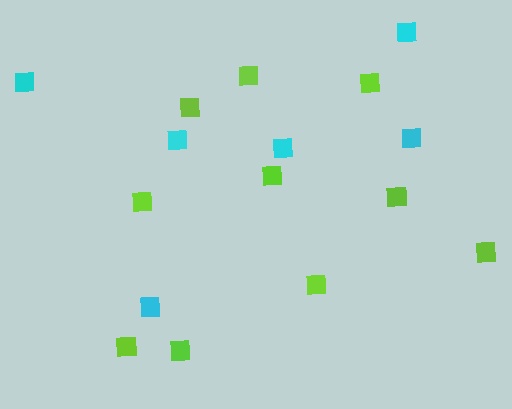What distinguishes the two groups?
There are 2 groups: one group of lime squares (10) and one group of cyan squares (6).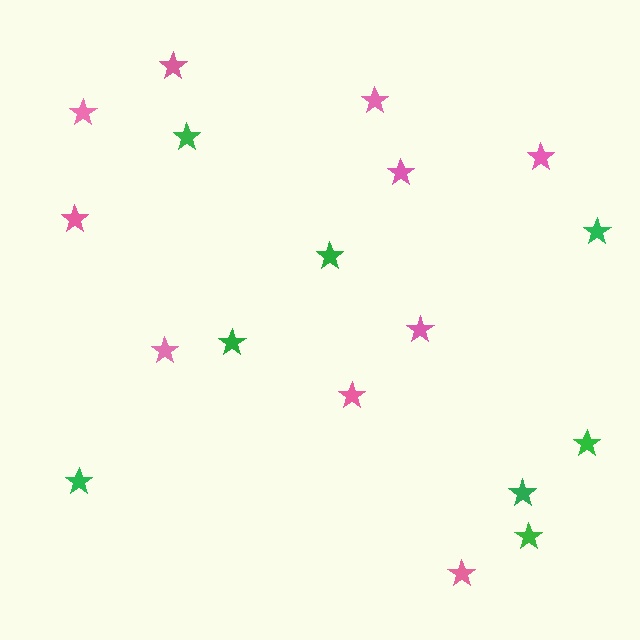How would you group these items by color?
There are 2 groups: one group of green stars (8) and one group of pink stars (10).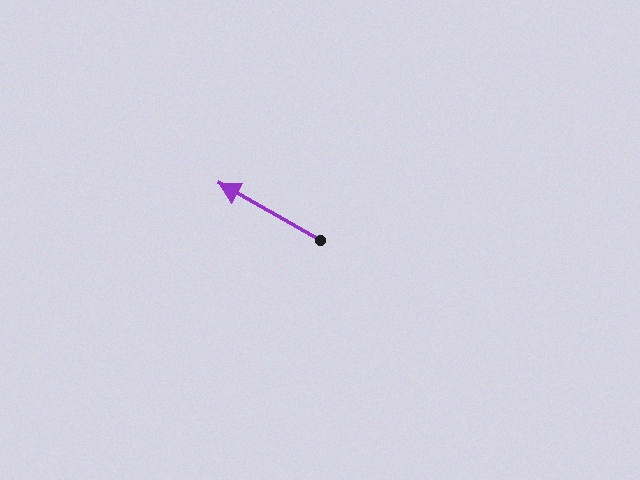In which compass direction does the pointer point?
Northwest.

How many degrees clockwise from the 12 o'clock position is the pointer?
Approximately 299 degrees.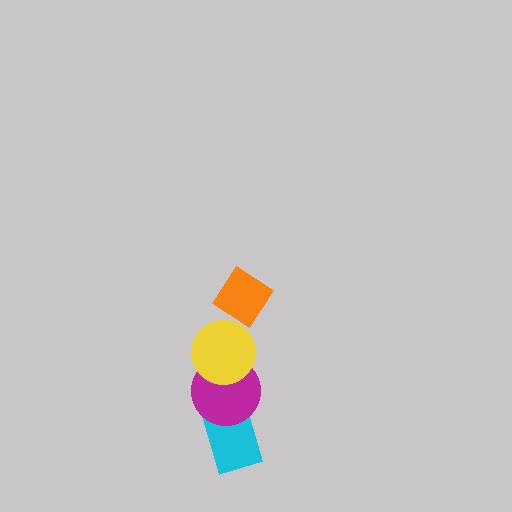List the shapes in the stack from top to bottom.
From top to bottom: the orange diamond, the yellow circle, the magenta circle, the cyan rectangle.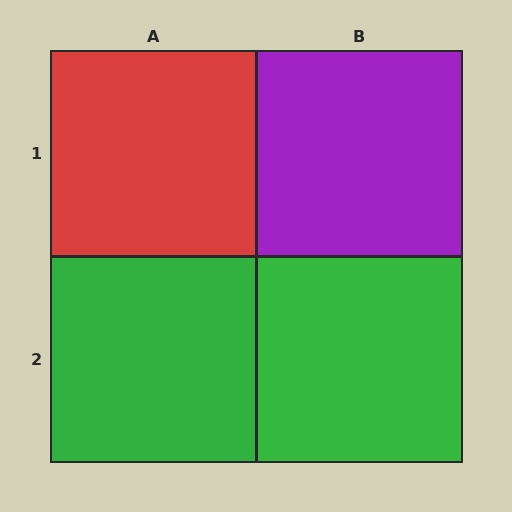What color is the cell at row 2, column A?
Green.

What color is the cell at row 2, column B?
Green.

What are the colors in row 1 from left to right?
Red, purple.